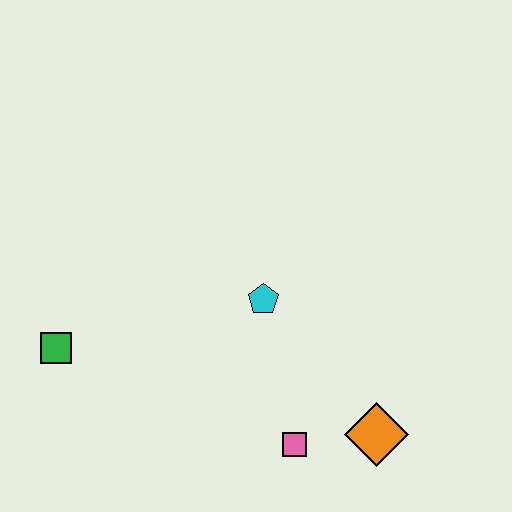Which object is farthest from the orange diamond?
The green square is farthest from the orange diamond.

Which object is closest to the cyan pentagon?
The pink square is closest to the cyan pentagon.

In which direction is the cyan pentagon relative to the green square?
The cyan pentagon is to the right of the green square.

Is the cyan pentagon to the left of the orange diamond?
Yes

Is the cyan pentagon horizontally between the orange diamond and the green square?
Yes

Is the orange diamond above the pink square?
Yes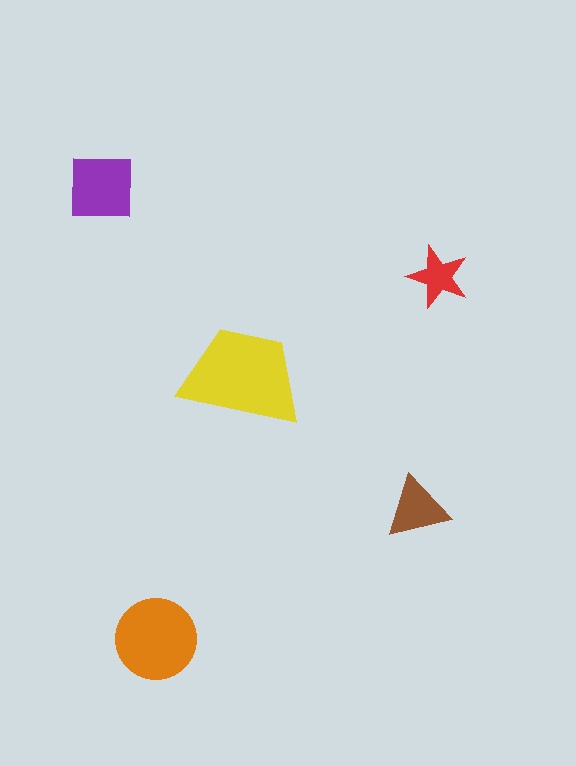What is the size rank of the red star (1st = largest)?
5th.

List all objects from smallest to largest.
The red star, the brown triangle, the purple square, the orange circle, the yellow trapezoid.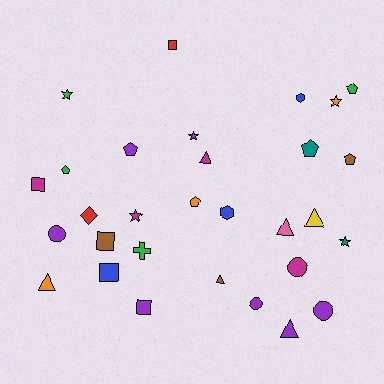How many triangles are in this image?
There are 6 triangles.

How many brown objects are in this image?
There are 3 brown objects.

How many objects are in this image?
There are 30 objects.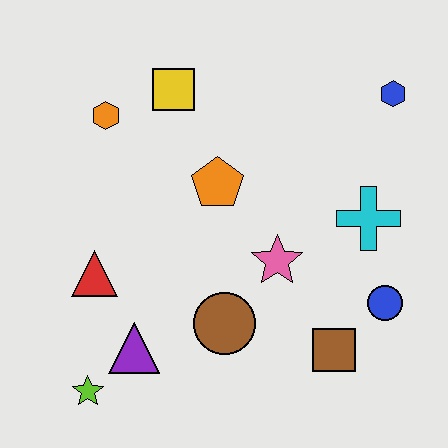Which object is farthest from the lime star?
The blue hexagon is farthest from the lime star.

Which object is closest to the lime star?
The purple triangle is closest to the lime star.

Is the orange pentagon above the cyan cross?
Yes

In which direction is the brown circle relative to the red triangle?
The brown circle is to the right of the red triangle.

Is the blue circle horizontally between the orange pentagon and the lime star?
No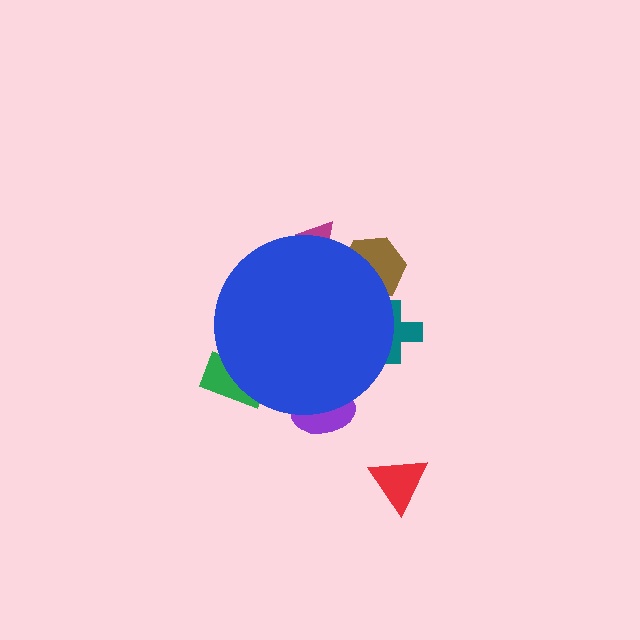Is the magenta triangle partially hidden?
Yes, the magenta triangle is partially hidden behind the blue circle.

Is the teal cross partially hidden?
Yes, the teal cross is partially hidden behind the blue circle.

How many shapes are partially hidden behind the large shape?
5 shapes are partially hidden.